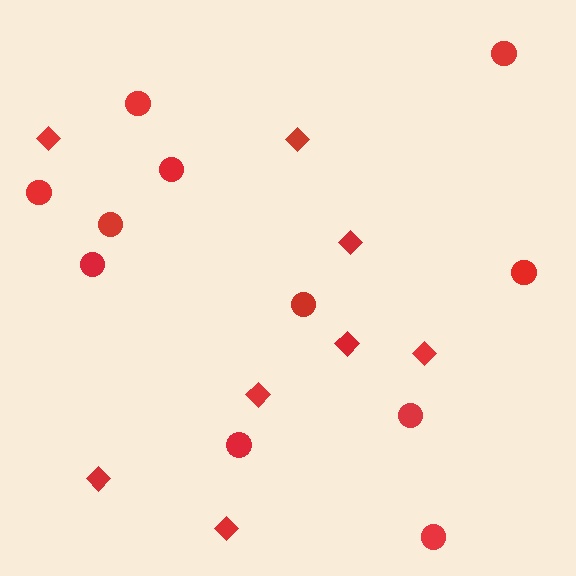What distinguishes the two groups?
There are 2 groups: one group of diamonds (8) and one group of circles (11).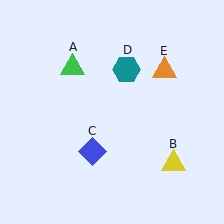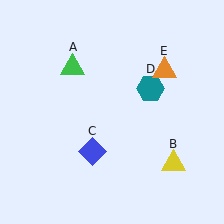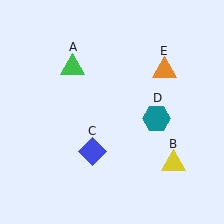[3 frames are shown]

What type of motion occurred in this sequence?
The teal hexagon (object D) rotated clockwise around the center of the scene.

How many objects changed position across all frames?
1 object changed position: teal hexagon (object D).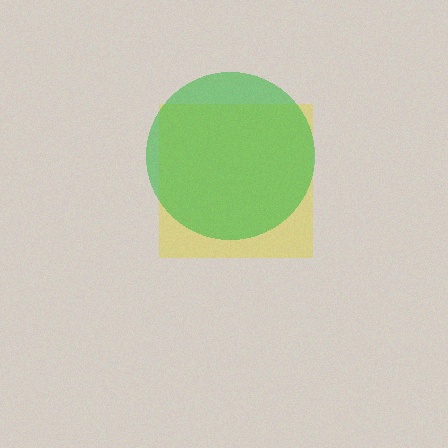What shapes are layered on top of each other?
The layered shapes are: a yellow square, a green circle.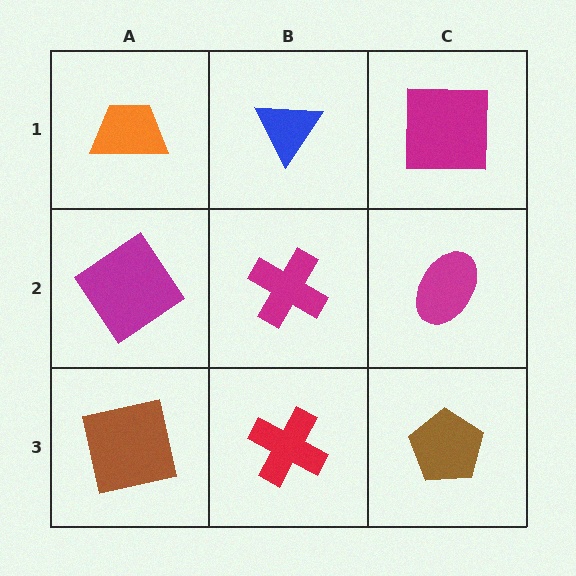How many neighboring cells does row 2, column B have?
4.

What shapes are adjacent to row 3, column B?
A magenta cross (row 2, column B), a brown square (row 3, column A), a brown pentagon (row 3, column C).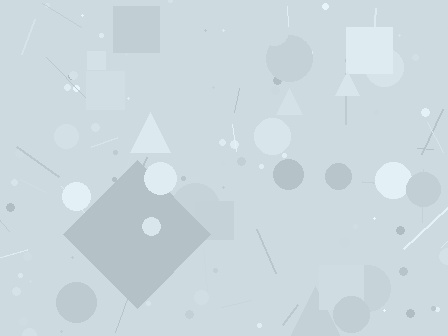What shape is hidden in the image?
A diamond is hidden in the image.